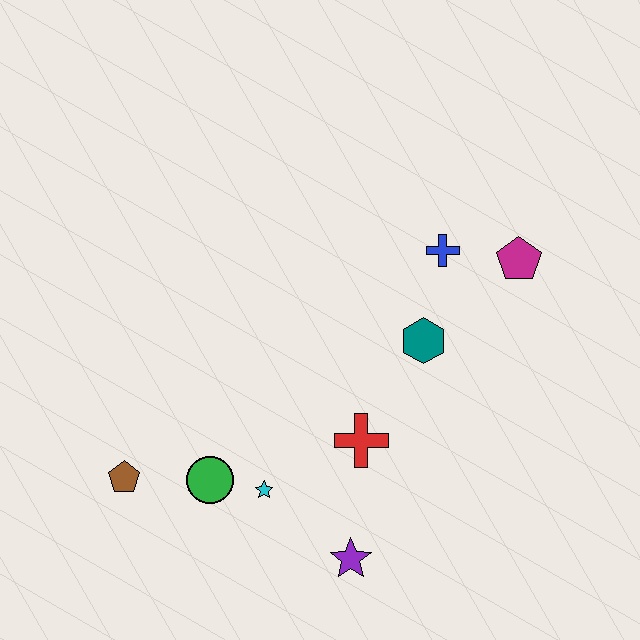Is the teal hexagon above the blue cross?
No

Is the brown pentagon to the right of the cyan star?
No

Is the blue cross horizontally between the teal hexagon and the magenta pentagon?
Yes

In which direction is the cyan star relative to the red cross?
The cyan star is to the left of the red cross.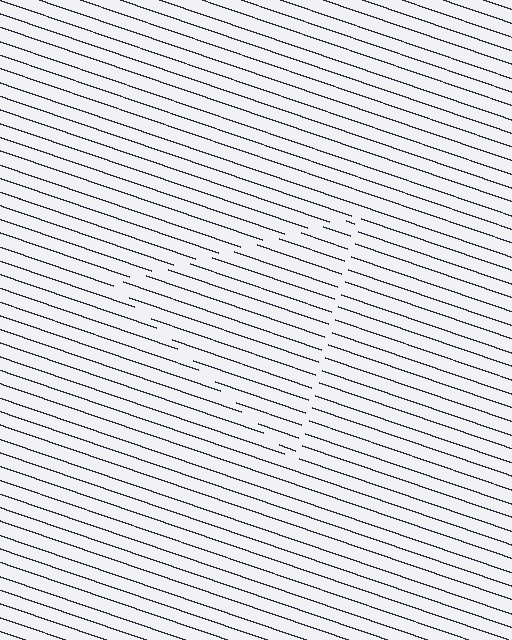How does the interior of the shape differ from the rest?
The interior of the shape contains the same grating, shifted by half a period — the contour is defined by the phase discontinuity where line-ends from the inner and outer gratings abut.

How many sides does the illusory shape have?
3 sides — the line-ends trace a triangle.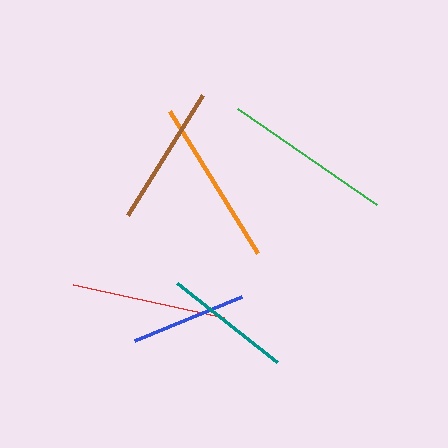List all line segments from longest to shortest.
From longest to shortest: green, orange, red, brown, teal, blue.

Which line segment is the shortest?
The blue line is the shortest at approximately 116 pixels.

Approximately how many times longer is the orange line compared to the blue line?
The orange line is approximately 1.4 times the length of the blue line.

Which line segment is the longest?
The green line is the longest at approximately 169 pixels.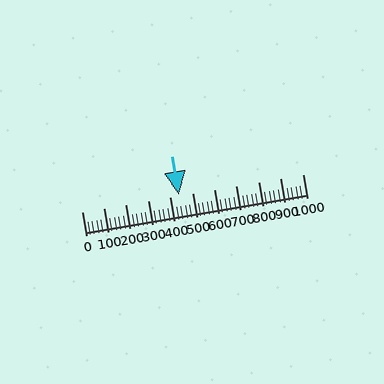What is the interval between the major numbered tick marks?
The major tick marks are spaced 100 units apart.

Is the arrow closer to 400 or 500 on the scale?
The arrow is closer to 400.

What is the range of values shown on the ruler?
The ruler shows values from 0 to 1000.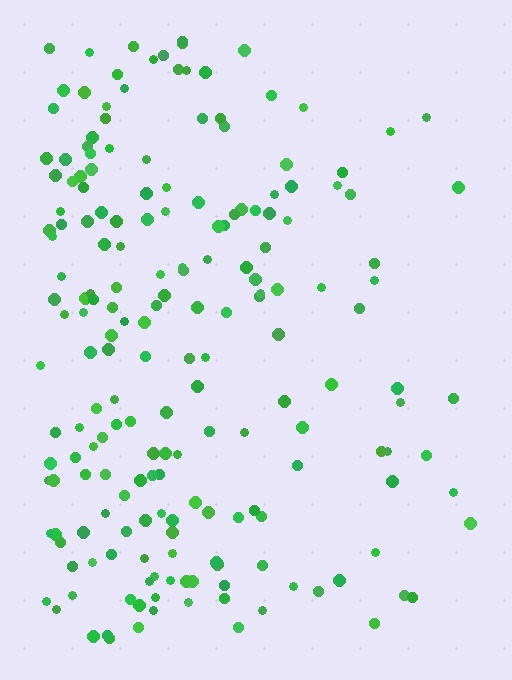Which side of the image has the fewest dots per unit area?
The right.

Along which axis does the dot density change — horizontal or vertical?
Horizontal.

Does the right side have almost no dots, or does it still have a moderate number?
Still a moderate number, just noticeably fewer than the left.